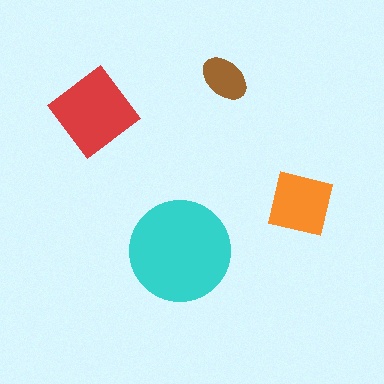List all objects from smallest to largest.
The brown ellipse, the orange square, the red diamond, the cyan circle.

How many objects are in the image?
There are 4 objects in the image.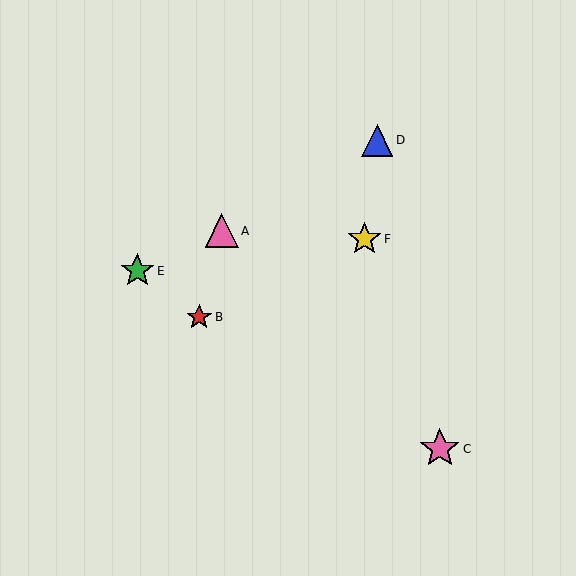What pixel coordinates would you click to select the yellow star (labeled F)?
Click at (365, 239) to select the yellow star F.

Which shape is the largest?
The pink star (labeled C) is the largest.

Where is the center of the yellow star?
The center of the yellow star is at (365, 239).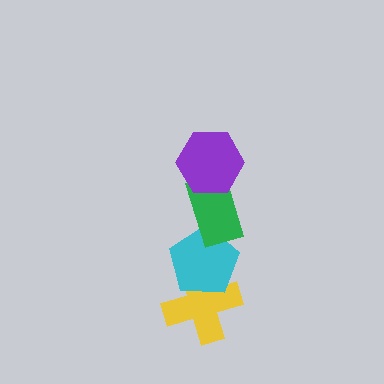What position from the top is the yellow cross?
The yellow cross is 4th from the top.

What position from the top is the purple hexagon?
The purple hexagon is 1st from the top.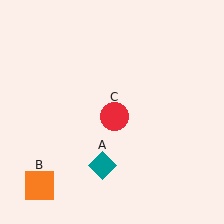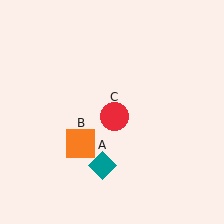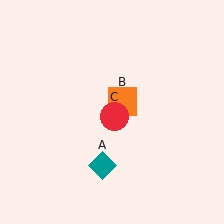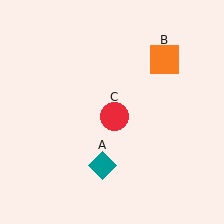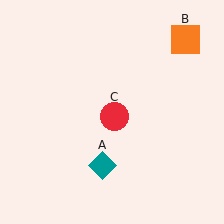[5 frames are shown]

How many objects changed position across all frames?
1 object changed position: orange square (object B).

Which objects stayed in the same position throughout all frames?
Teal diamond (object A) and red circle (object C) remained stationary.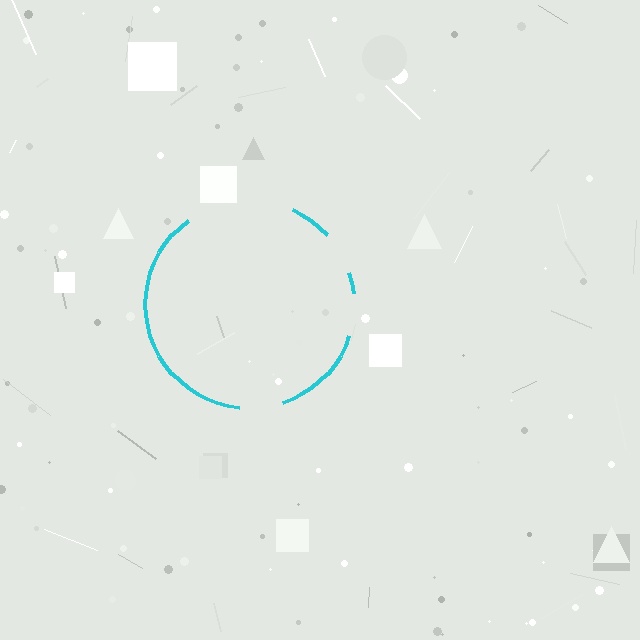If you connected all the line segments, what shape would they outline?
They would outline a circle.